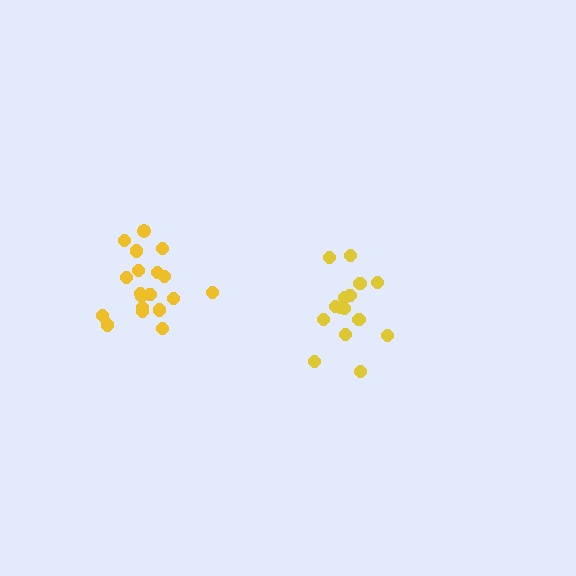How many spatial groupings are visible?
There are 2 spatial groupings.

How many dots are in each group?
Group 1: 15 dots, Group 2: 19 dots (34 total).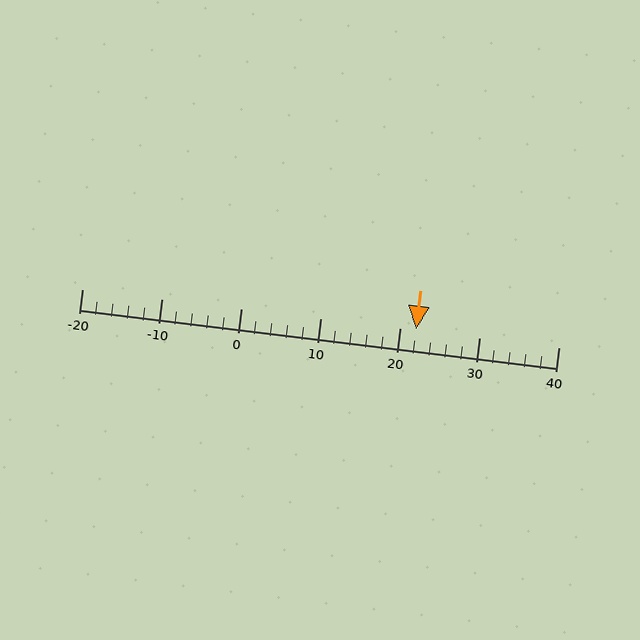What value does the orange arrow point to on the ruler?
The orange arrow points to approximately 22.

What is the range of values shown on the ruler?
The ruler shows values from -20 to 40.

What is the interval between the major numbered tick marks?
The major tick marks are spaced 10 units apart.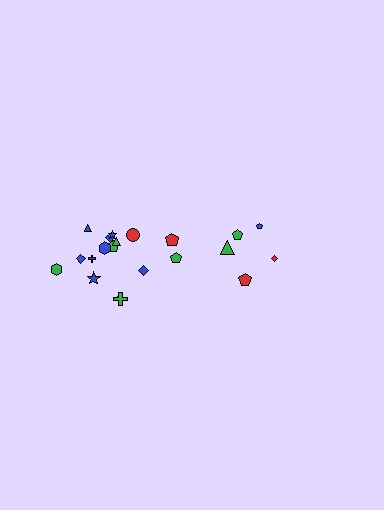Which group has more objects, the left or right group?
The left group.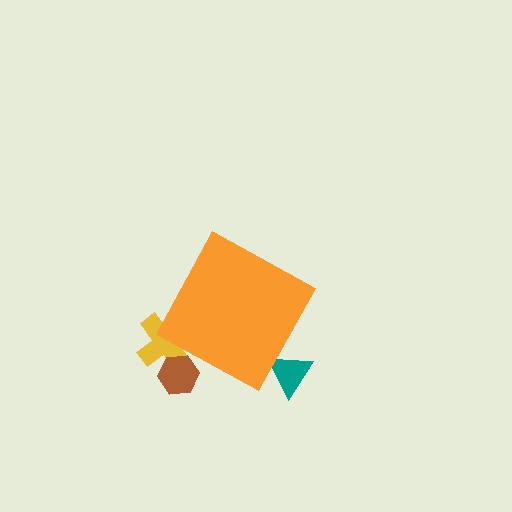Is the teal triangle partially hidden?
Yes, the teal triangle is partially hidden behind the orange diamond.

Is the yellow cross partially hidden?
Yes, the yellow cross is partially hidden behind the orange diamond.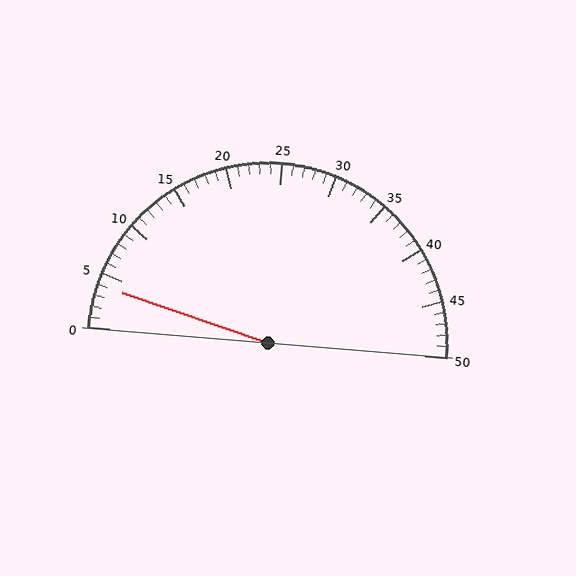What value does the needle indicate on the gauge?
The needle indicates approximately 4.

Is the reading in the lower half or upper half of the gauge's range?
The reading is in the lower half of the range (0 to 50).